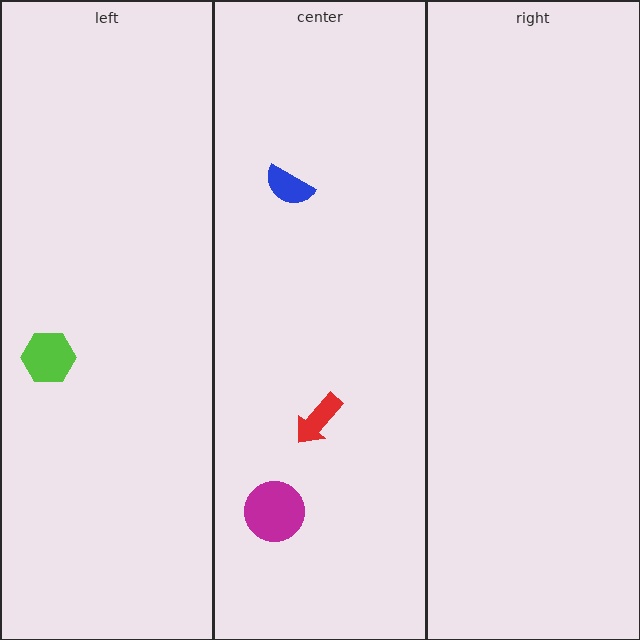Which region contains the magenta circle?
The center region.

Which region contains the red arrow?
The center region.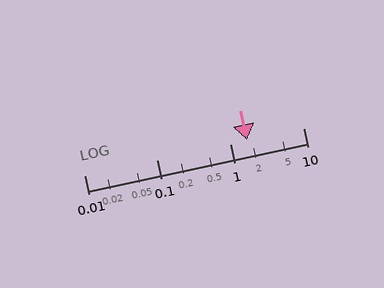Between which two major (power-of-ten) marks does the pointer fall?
The pointer is between 1 and 10.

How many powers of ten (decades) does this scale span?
The scale spans 3 decades, from 0.01 to 10.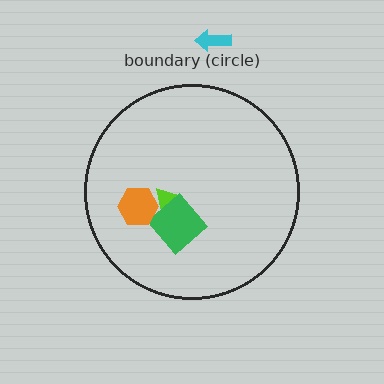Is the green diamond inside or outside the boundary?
Inside.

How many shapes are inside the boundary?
3 inside, 1 outside.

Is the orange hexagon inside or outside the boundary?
Inside.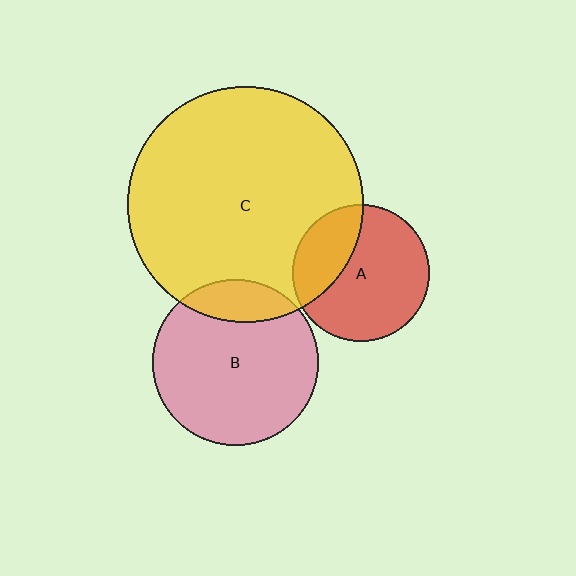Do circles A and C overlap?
Yes.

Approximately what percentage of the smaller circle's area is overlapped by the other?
Approximately 30%.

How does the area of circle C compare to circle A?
Approximately 3.0 times.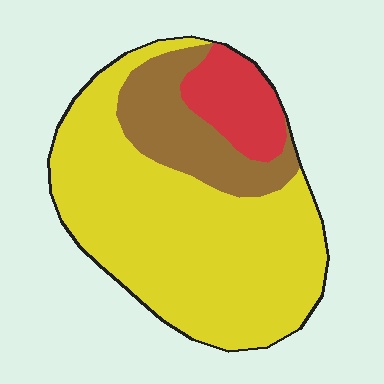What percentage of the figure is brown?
Brown covers 19% of the figure.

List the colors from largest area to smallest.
From largest to smallest: yellow, brown, red.